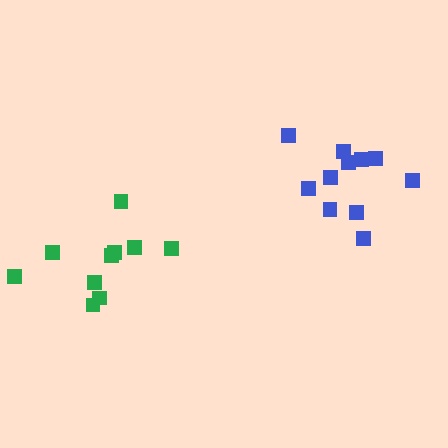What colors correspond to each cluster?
The clusters are colored: blue, green.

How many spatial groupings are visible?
There are 2 spatial groupings.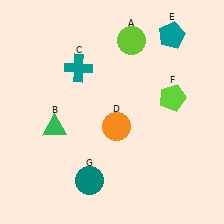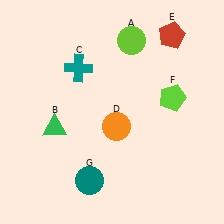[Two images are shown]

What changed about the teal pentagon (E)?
In Image 1, E is teal. In Image 2, it changed to red.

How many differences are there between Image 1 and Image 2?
There is 1 difference between the two images.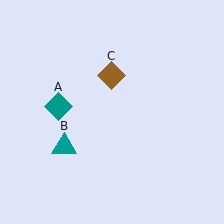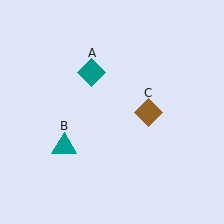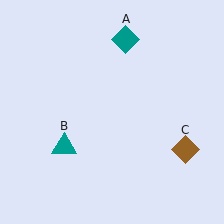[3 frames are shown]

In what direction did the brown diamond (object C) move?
The brown diamond (object C) moved down and to the right.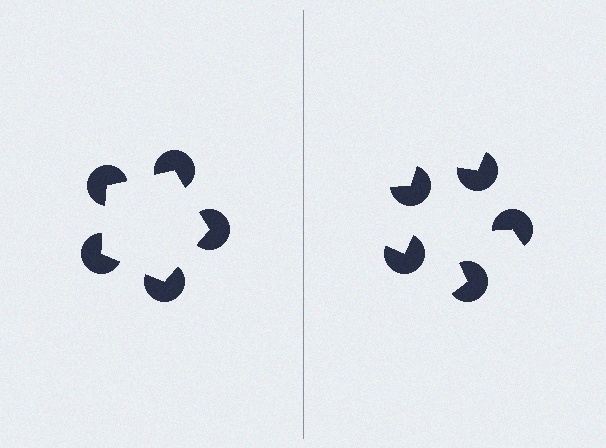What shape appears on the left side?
An illusory pentagon.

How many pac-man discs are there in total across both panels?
10 — 5 on each side.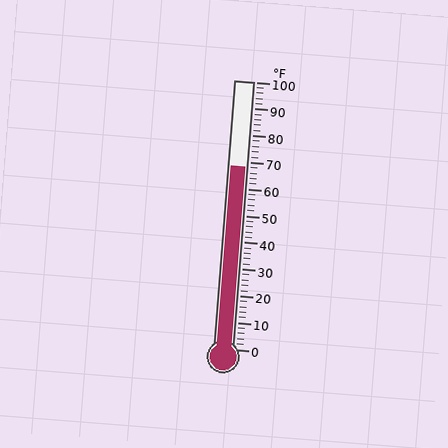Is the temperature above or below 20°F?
The temperature is above 20°F.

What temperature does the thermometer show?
The thermometer shows approximately 68°F.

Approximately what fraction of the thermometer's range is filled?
The thermometer is filled to approximately 70% of its range.